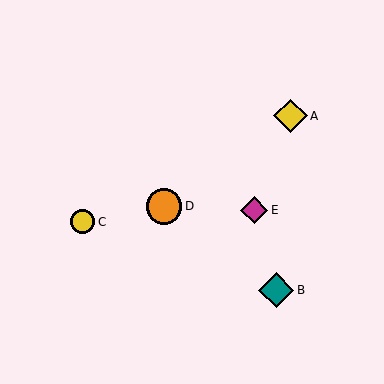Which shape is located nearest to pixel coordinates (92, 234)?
The yellow circle (labeled C) at (83, 222) is nearest to that location.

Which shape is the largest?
The orange circle (labeled D) is the largest.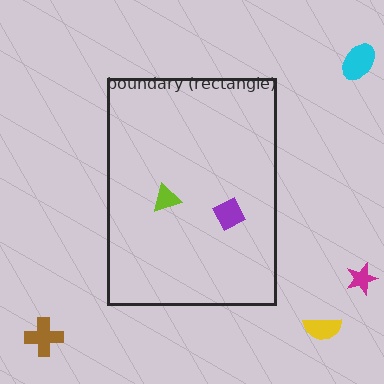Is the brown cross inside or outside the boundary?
Outside.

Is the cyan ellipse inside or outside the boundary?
Outside.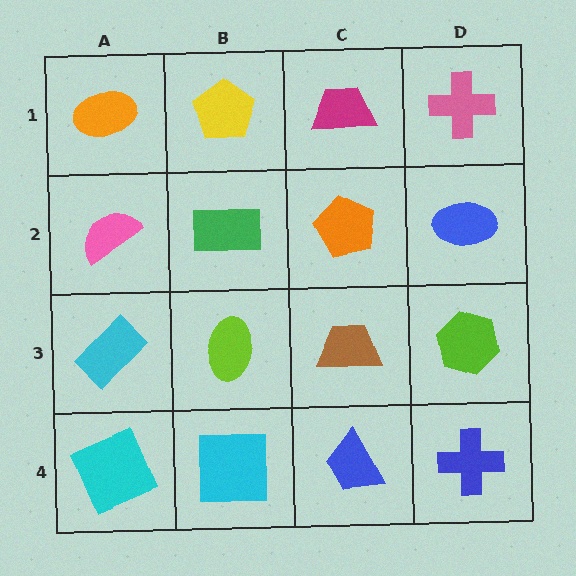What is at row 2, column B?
A green rectangle.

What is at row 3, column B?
A lime ellipse.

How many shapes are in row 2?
4 shapes.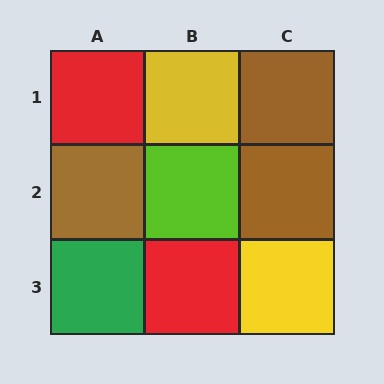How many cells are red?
2 cells are red.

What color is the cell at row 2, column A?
Brown.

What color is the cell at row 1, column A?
Red.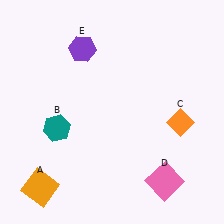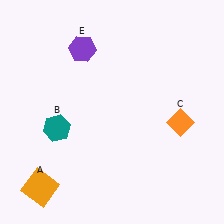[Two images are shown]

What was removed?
The pink square (D) was removed in Image 2.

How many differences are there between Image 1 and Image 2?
There is 1 difference between the two images.